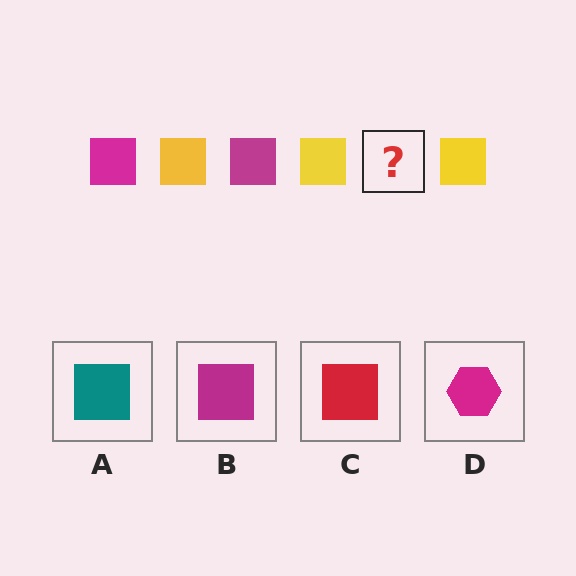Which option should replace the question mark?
Option B.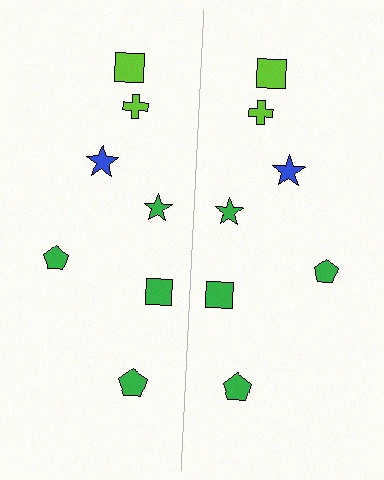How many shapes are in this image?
There are 14 shapes in this image.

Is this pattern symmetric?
Yes, this pattern has bilateral (reflection) symmetry.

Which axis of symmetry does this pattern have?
The pattern has a vertical axis of symmetry running through the center of the image.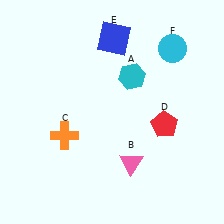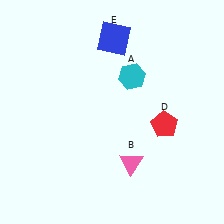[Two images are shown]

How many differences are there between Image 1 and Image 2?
There are 2 differences between the two images.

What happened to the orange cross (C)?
The orange cross (C) was removed in Image 2. It was in the bottom-left area of Image 1.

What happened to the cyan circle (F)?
The cyan circle (F) was removed in Image 2. It was in the top-right area of Image 1.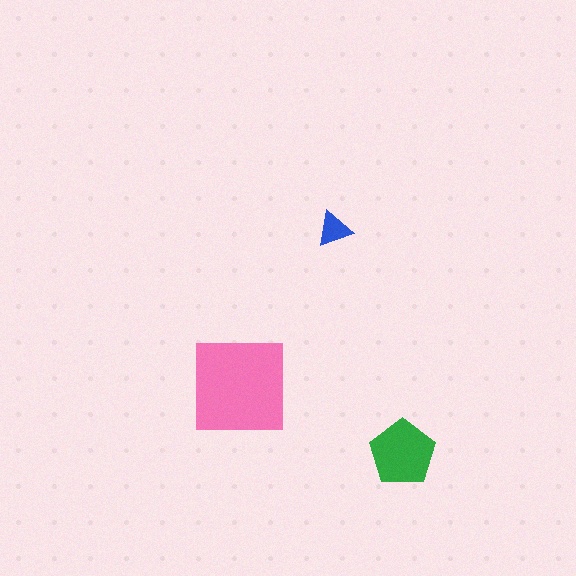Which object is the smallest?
The blue triangle.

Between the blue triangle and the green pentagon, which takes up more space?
The green pentagon.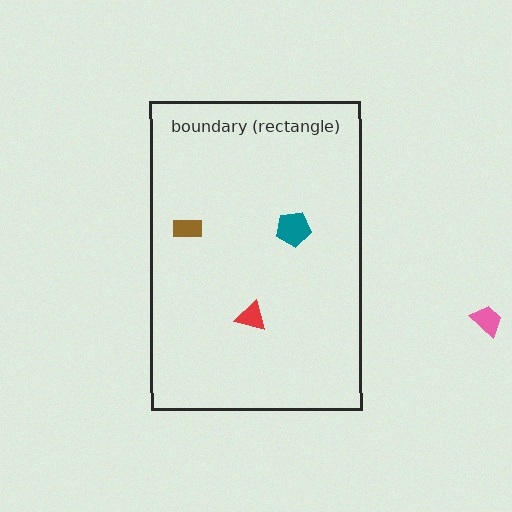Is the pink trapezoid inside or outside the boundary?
Outside.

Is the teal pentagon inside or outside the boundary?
Inside.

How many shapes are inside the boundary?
3 inside, 1 outside.